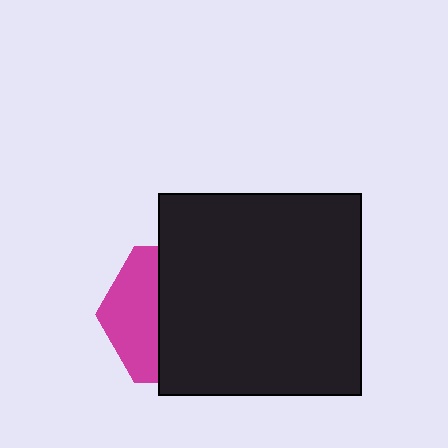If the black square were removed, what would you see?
You would see the complete magenta hexagon.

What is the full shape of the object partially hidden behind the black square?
The partially hidden object is a magenta hexagon.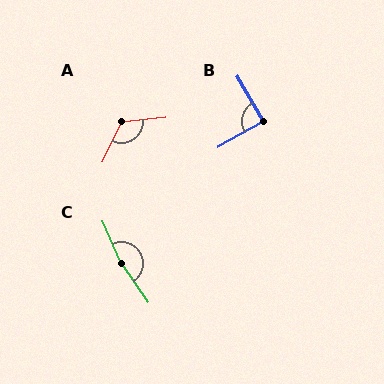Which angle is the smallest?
B, at approximately 89 degrees.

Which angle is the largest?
C, at approximately 169 degrees.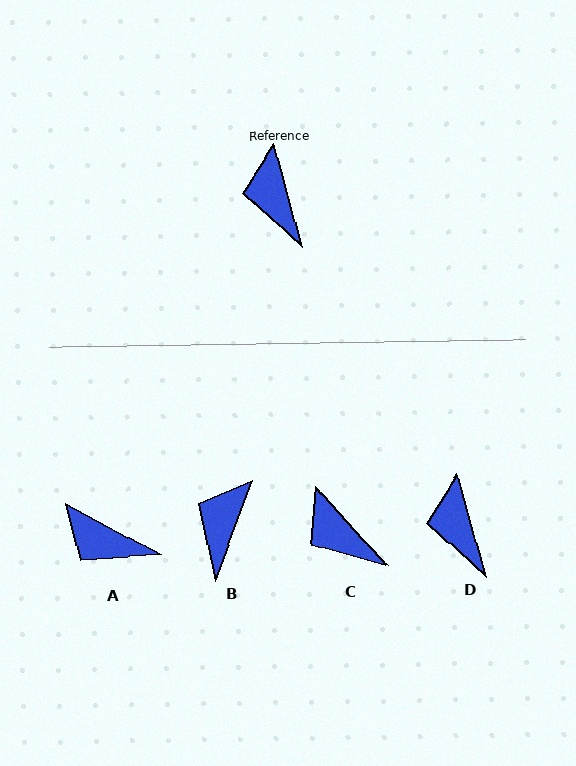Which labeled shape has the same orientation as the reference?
D.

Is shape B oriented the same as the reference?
No, it is off by about 35 degrees.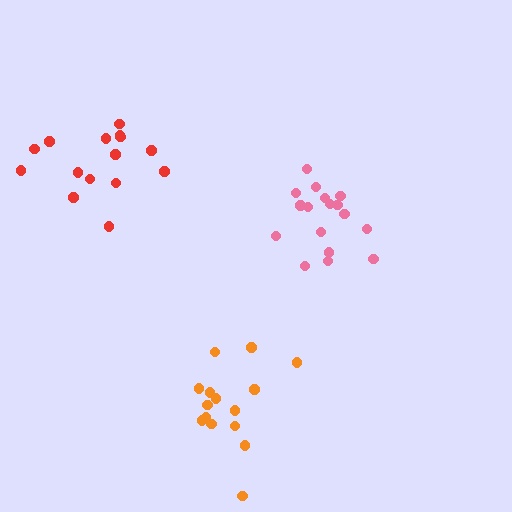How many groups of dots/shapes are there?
There are 3 groups.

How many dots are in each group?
Group 1: 17 dots, Group 2: 15 dots, Group 3: 15 dots (47 total).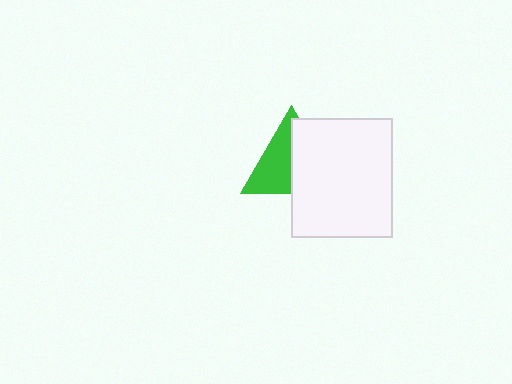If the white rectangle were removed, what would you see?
You would see the complete green triangle.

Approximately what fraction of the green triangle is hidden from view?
Roughly 49% of the green triangle is hidden behind the white rectangle.